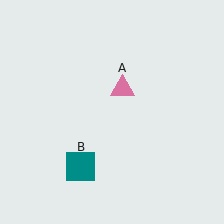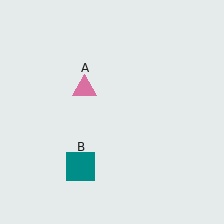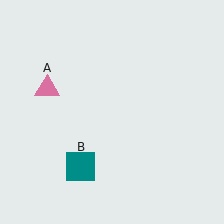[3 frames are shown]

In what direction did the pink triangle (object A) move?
The pink triangle (object A) moved left.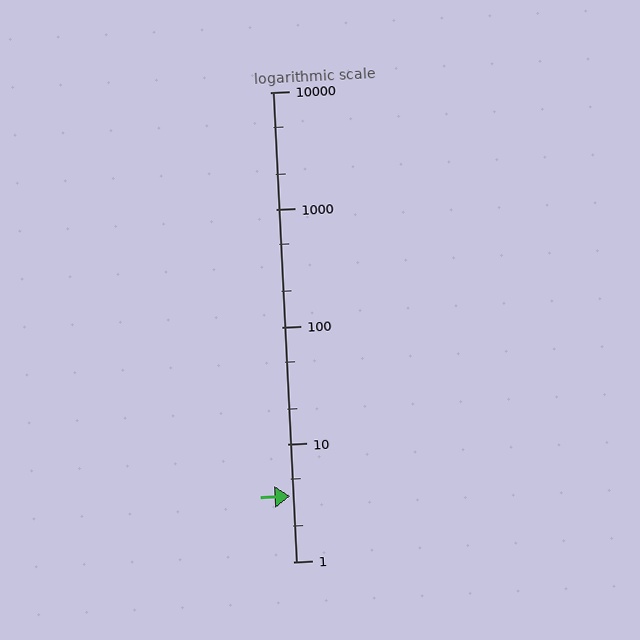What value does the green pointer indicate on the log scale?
The pointer indicates approximately 3.6.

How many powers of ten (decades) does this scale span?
The scale spans 4 decades, from 1 to 10000.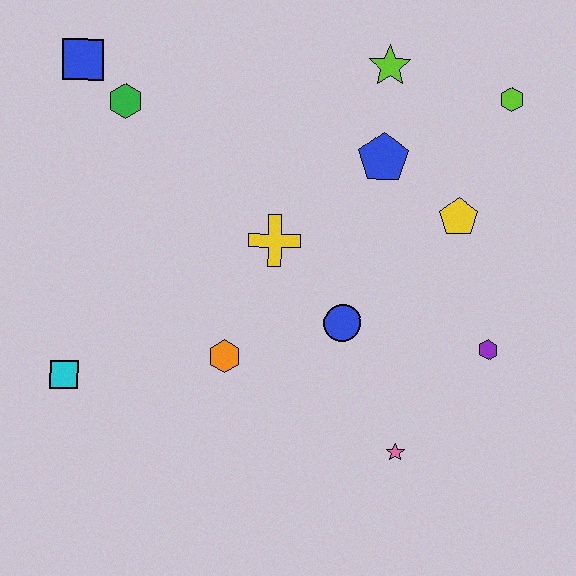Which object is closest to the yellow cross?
The blue circle is closest to the yellow cross.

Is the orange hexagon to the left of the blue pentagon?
Yes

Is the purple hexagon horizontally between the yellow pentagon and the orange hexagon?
No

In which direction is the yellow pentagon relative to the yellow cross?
The yellow pentagon is to the right of the yellow cross.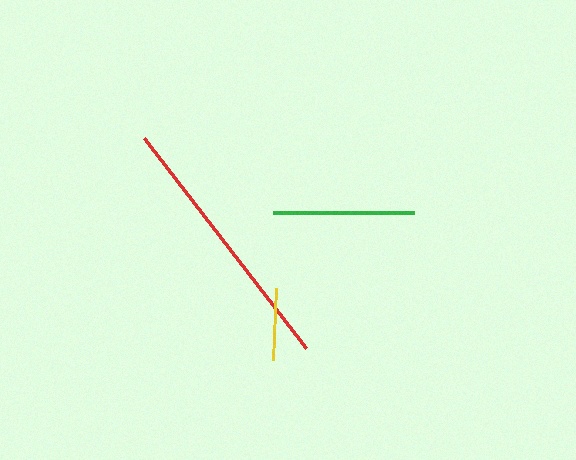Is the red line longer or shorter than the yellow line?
The red line is longer than the yellow line.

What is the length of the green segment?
The green segment is approximately 141 pixels long.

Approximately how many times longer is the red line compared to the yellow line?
The red line is approximately 3.7 times the length of the yellow line.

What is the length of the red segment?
The red segment is approximately 265 pixels long.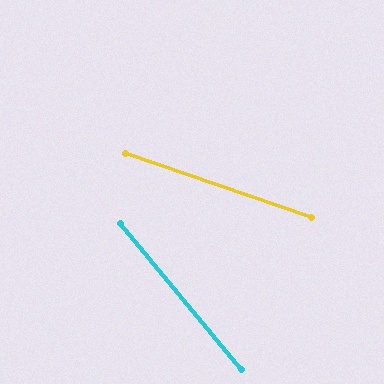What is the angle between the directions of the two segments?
Approximately 32 degrees.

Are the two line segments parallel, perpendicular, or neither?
Neither parallel nor perpendicular — they differ by about 32°.